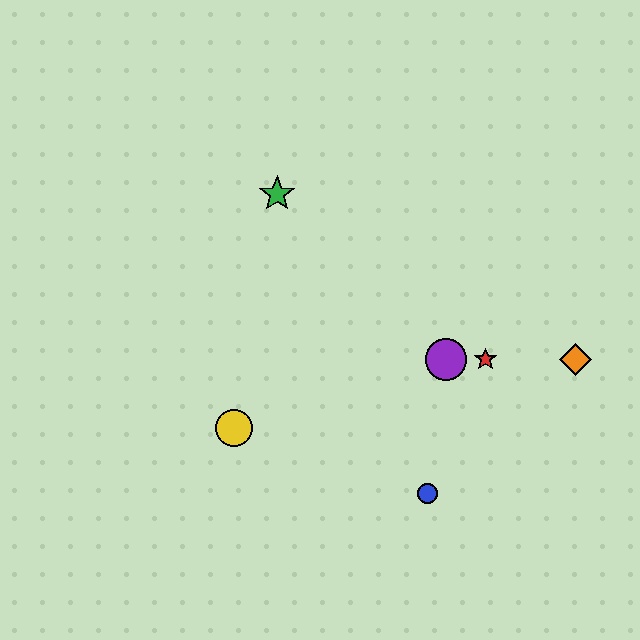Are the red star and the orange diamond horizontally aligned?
Yes, both are at y≈359.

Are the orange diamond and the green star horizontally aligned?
No, the orange diamond is at y≈359 and the green star is at y≈194.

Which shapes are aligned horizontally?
The red star, the purple circle, the orange diamond are aligned horizontally.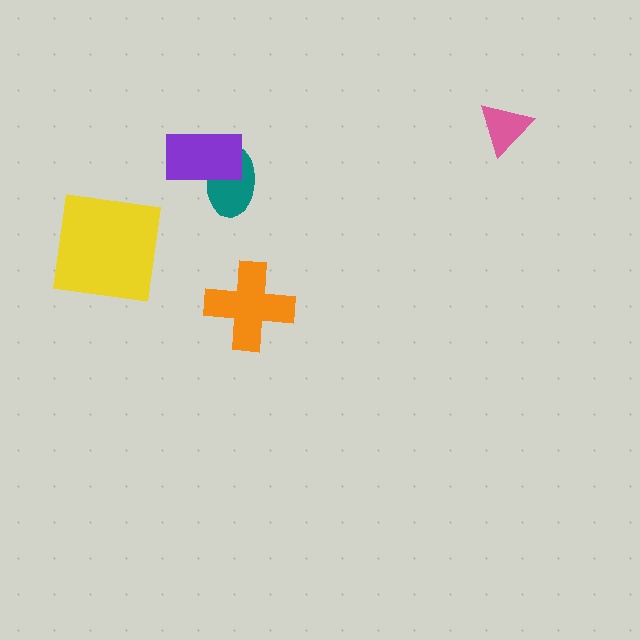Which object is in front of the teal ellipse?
The purple rectangle is in front of the teal ellipse.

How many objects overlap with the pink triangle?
0 objects overlap with the pink triangle.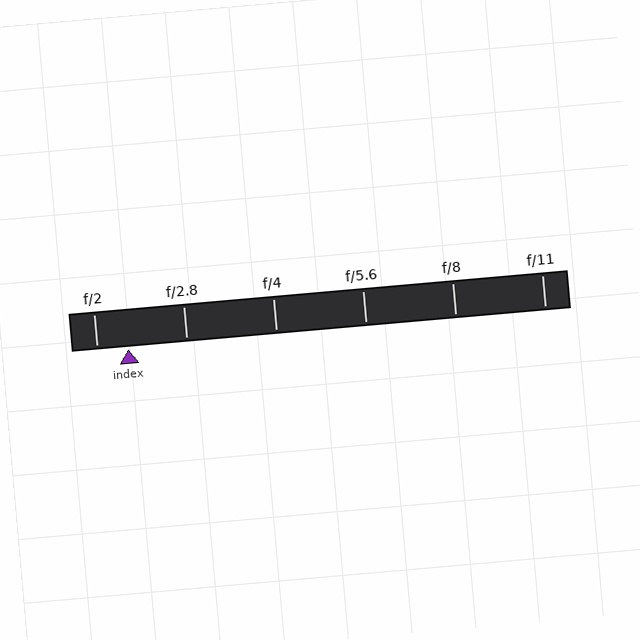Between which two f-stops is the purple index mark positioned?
The index mark is between f/2 and f/2.8.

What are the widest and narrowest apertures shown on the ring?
The widest aperture shown is f/2 and the narrowest is f/11.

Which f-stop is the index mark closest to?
The index mark is closest to f/2.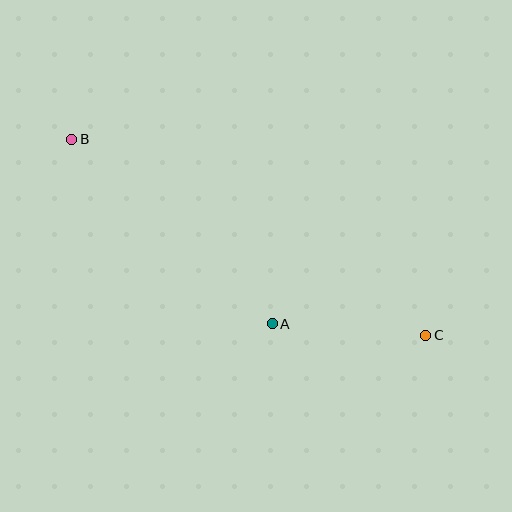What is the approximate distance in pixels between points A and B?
The distance between A and B is approximately 273 pixels.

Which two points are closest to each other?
Points A and C are closest to each other.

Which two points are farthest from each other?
Points B and C are farthest from each other.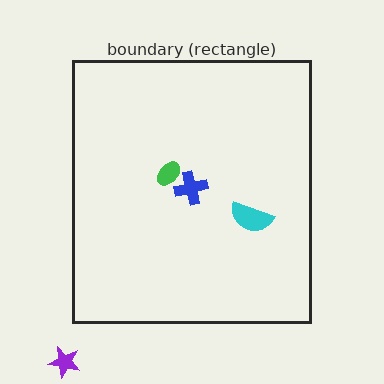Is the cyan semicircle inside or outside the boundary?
Inside.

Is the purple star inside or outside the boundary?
Outside.